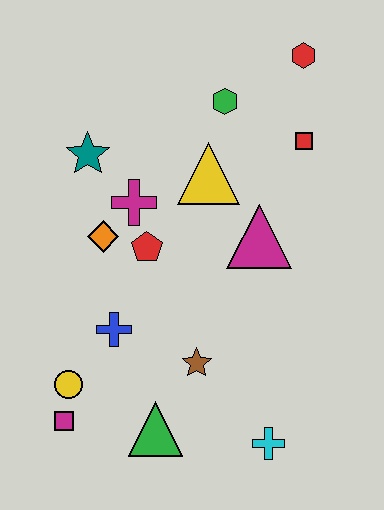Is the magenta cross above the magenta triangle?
Yes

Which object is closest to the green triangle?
The brown star is closest to the green triangle.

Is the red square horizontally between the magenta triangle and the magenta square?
No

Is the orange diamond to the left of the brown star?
Yes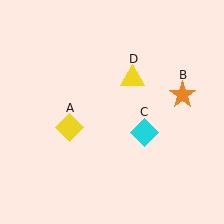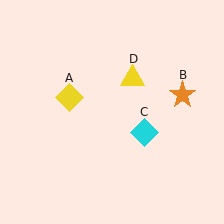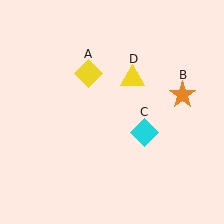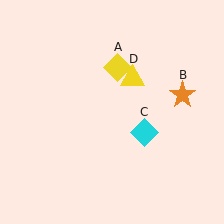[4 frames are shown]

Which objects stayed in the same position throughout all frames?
Orange star (object B) and cyan diamond (object C) and yellow triangle (object D) remained stationary.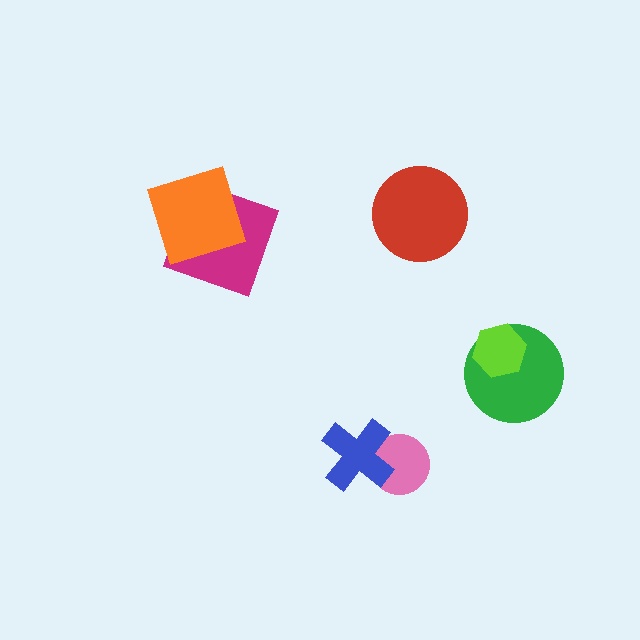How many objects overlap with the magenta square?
1 object overlaps with the magenta square.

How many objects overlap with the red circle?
0 objects overlap with the red circle.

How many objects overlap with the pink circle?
1 object overlaps with the pink circle.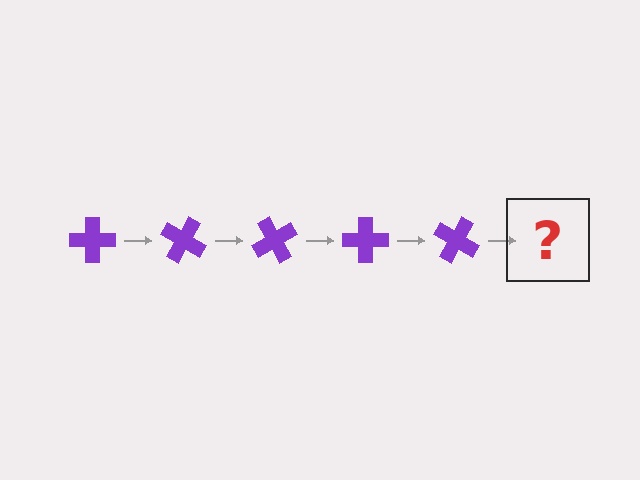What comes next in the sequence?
The next element should be a purple cross rotated 150 degrees.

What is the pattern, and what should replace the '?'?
The pattern is that the cross rotates 30 degrees each step. The '?' should be a purple cross rotated 150 degrees.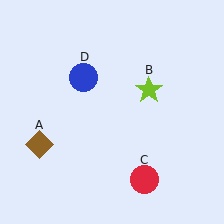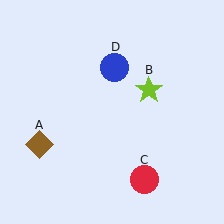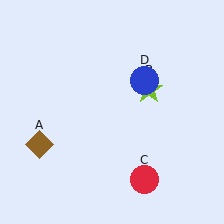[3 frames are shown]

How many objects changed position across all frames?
1 object changed position: blue circle (object D).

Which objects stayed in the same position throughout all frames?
Brown diamond (object A) and lime star (object B) and red circle (object C) remained stationary.